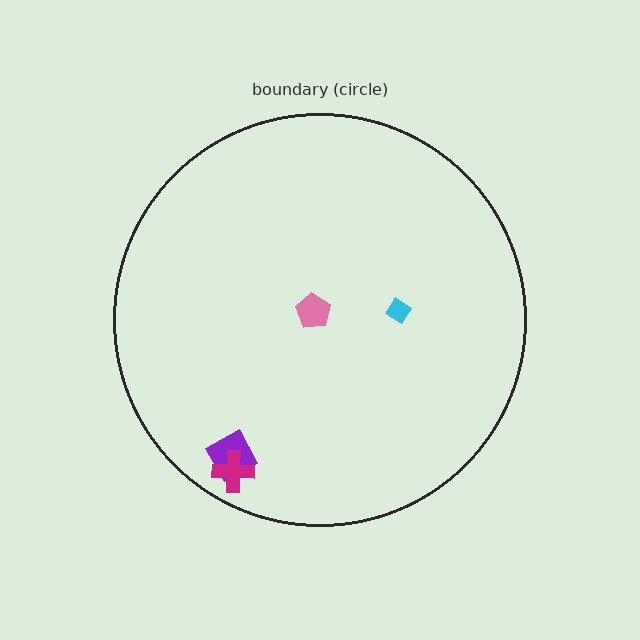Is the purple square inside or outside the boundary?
Inside.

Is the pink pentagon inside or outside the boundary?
Inside.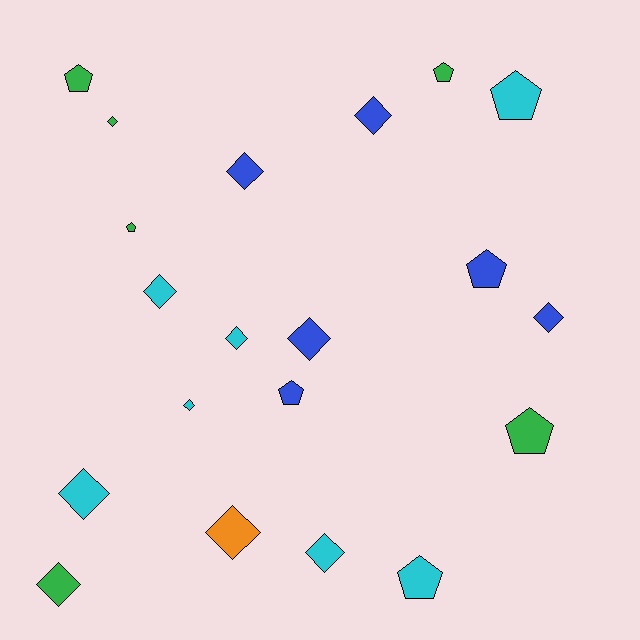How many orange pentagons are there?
There are no orange pentagons.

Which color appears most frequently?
Cyan, with 7 objects.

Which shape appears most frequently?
Diamond, with 12 objects.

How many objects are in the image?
There are 20 objects.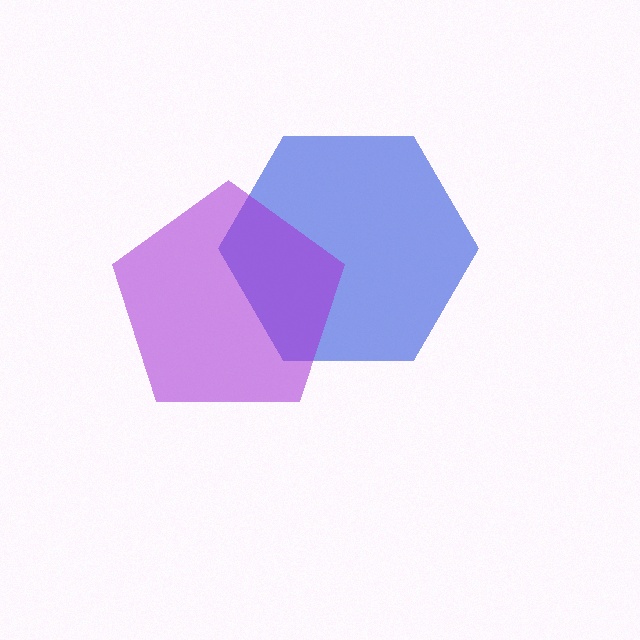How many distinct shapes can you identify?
There are 2 distinct shapes: a blue hexagon, a purple pentagon.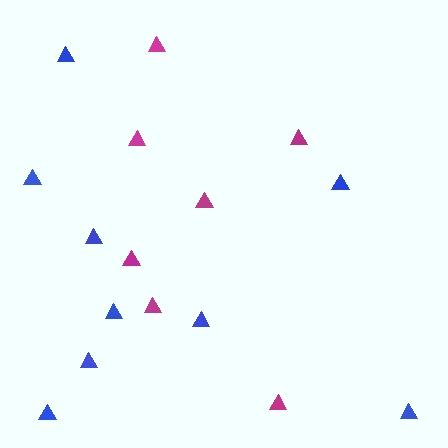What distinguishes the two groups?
There are 2 groups: one group of magenta triangles (7) and one group of blue triangles (9).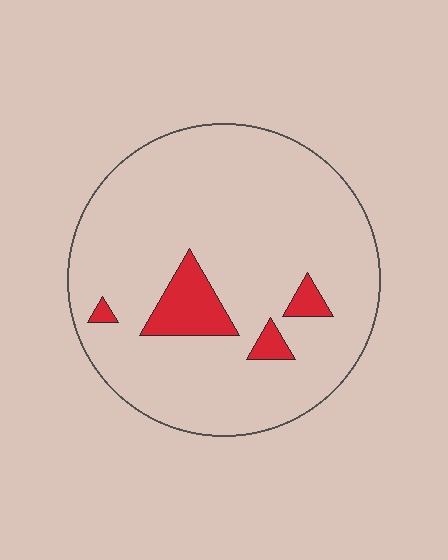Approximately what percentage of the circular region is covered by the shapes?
Approximately 10%.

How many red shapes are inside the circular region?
4.